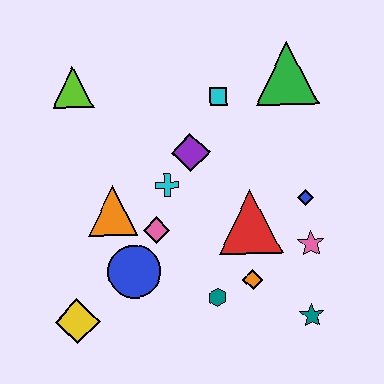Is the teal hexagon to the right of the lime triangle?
Yes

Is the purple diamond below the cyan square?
Yes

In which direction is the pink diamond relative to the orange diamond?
The pink diamond is to the left of the orange diamond.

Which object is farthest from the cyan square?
The yellow diamond is farthest from the cyan square.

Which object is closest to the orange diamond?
The teal hexagon is closest to the orange diamond.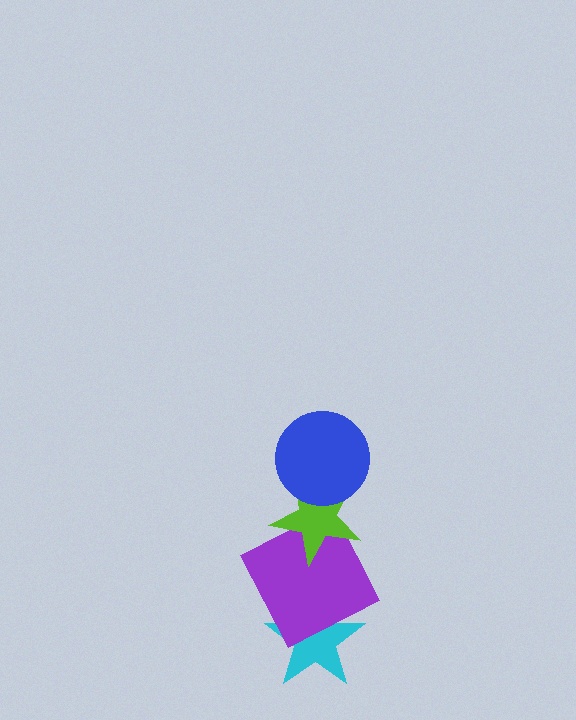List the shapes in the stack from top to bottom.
From top to bottom: the blue circle, the lime star, the purple square, the cyan star.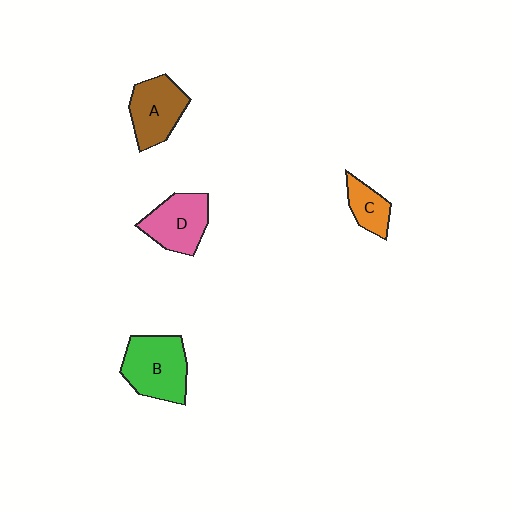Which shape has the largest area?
Shape B (green).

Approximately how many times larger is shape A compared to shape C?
Approximately 1.7 times.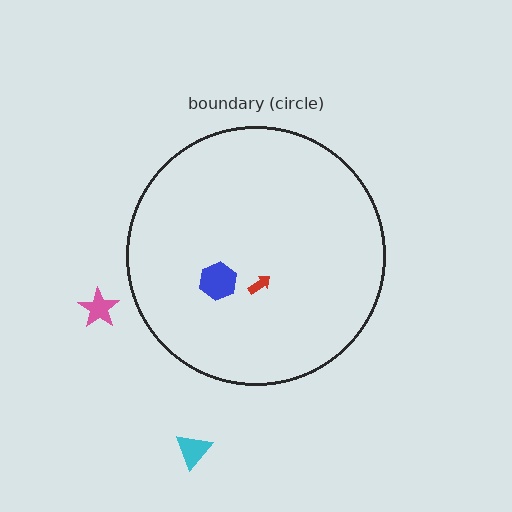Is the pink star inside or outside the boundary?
Outside.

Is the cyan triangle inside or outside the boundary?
Outside.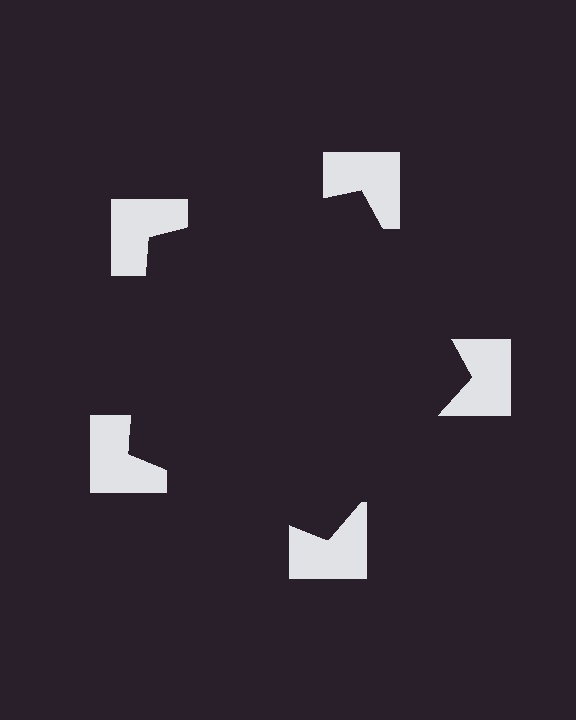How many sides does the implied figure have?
5 sides.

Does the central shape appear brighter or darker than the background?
It typically appears slightly darker than the background, even though no actual brightness change is drawn.